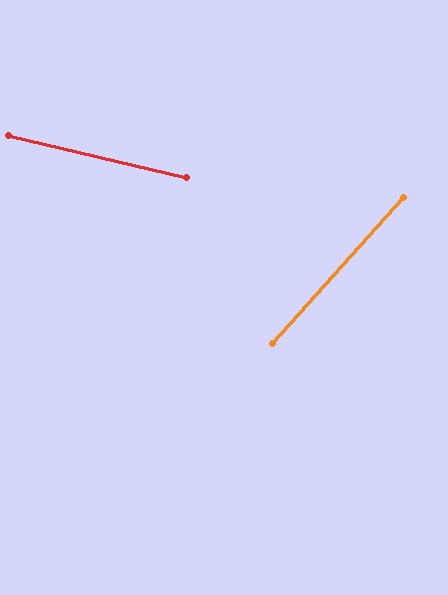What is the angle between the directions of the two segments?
Approximately 61 degrees.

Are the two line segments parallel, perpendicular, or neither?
Neither parallel nor perpendicular — they differ by about 61°.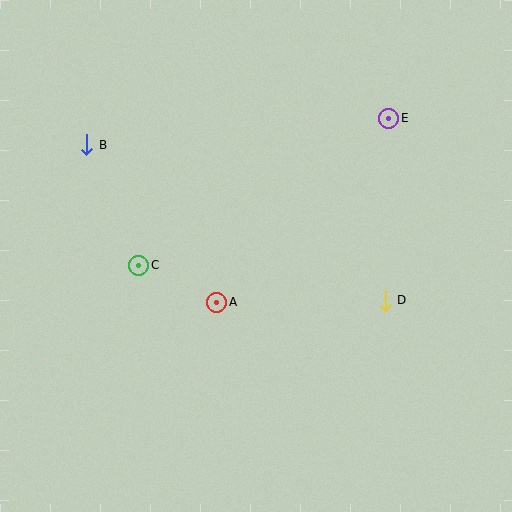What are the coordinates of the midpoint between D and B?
The midpoint between D and B is at (236, 222).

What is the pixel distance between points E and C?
The distance between E and C is 290 pixels.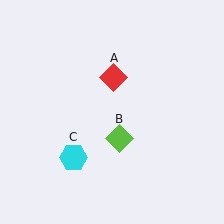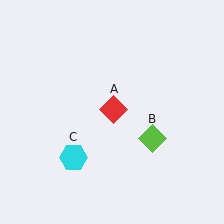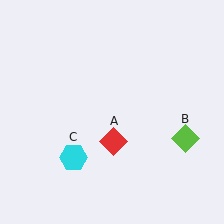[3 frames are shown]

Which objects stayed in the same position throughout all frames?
Cyan hexagon (object C) remained stationary.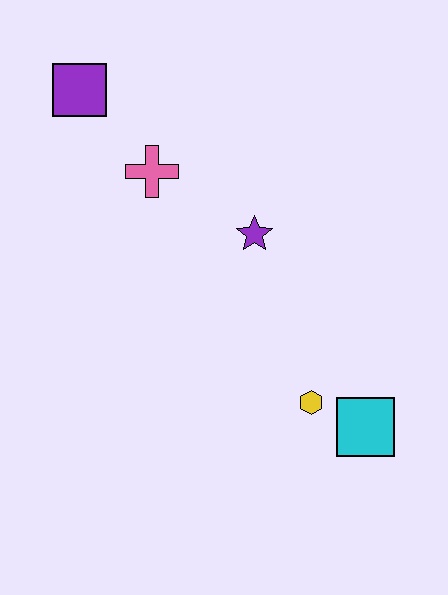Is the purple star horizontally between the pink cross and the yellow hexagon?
Yes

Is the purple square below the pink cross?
No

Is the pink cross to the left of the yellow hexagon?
Yes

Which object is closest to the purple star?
The pink cross is closest to the purple star.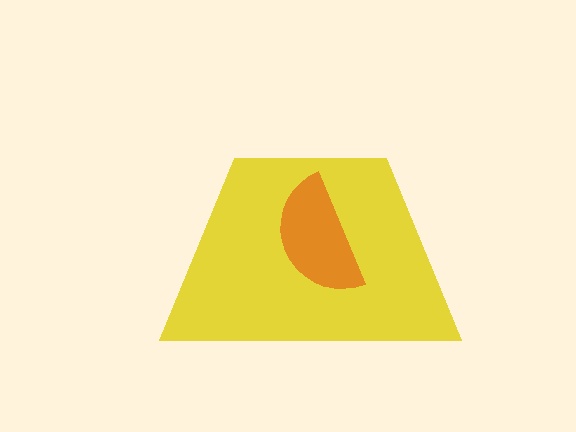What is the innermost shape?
The orange semicircle.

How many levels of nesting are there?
2.